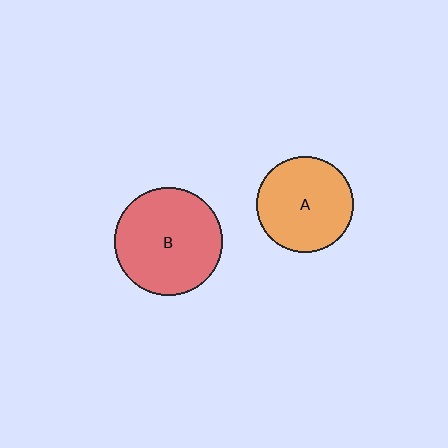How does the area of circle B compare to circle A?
Approximately 1.3 times.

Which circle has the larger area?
Circle B (red).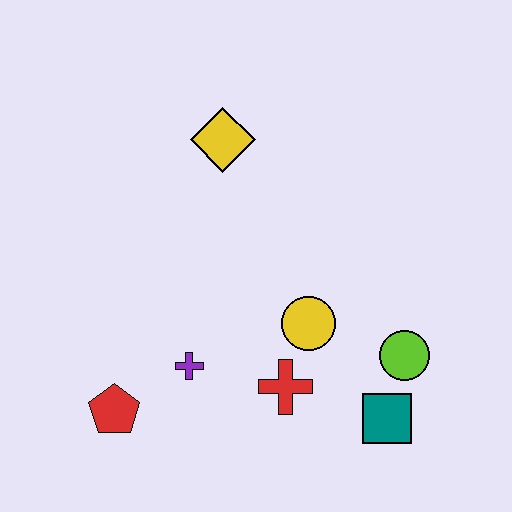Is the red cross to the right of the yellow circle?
No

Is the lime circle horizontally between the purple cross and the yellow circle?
No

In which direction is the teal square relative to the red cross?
The teal square is to the right of the red cross.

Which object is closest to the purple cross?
The red pentagon is closest to the purple cross.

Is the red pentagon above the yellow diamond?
No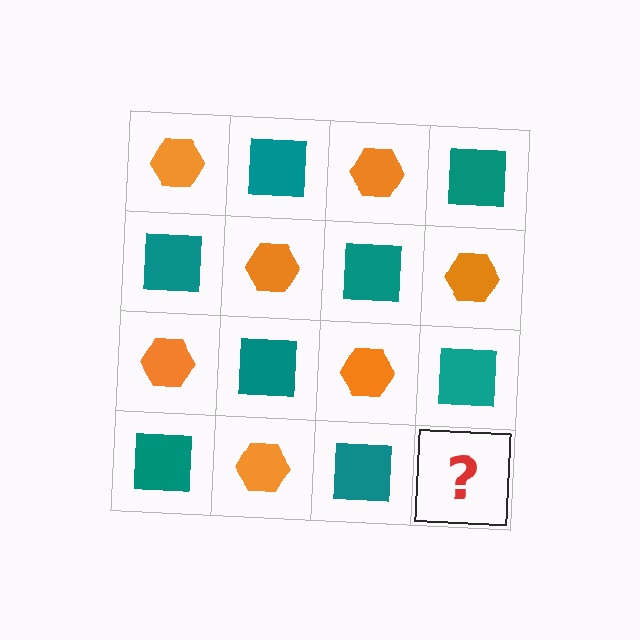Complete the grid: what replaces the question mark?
The question mark should be replaced with an orange hexagon.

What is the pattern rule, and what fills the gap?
The rule is that it alternates orange hexagon and teal square in a checkerboard pattern. The gap should be filled with an orange hexagon.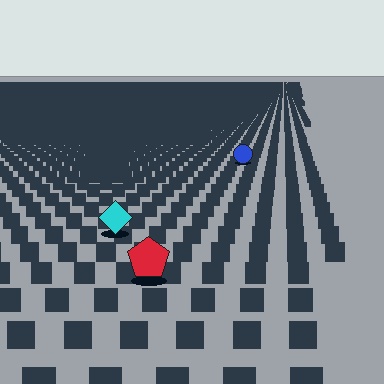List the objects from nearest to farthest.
From nearest to farthest: the red pentagon, the cyan diamond, the blue circle.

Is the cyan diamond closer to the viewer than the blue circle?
Yes. The cyan diamond is closer — you can tell from the texture gradient: the ground texture is coarser near it.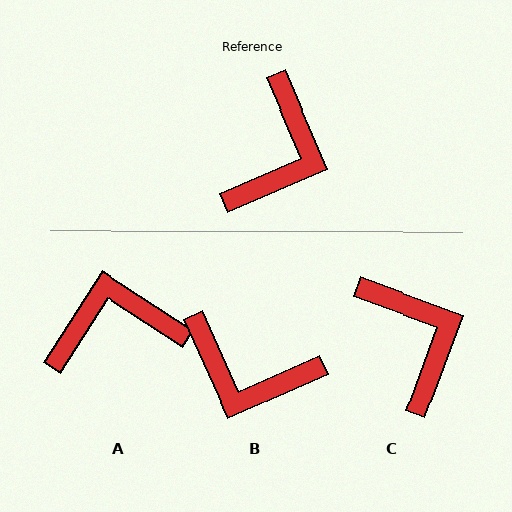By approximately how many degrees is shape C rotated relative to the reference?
Approximately 47 degrees counter-clockwise.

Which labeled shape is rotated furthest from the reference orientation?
A, about 124 degrees away.